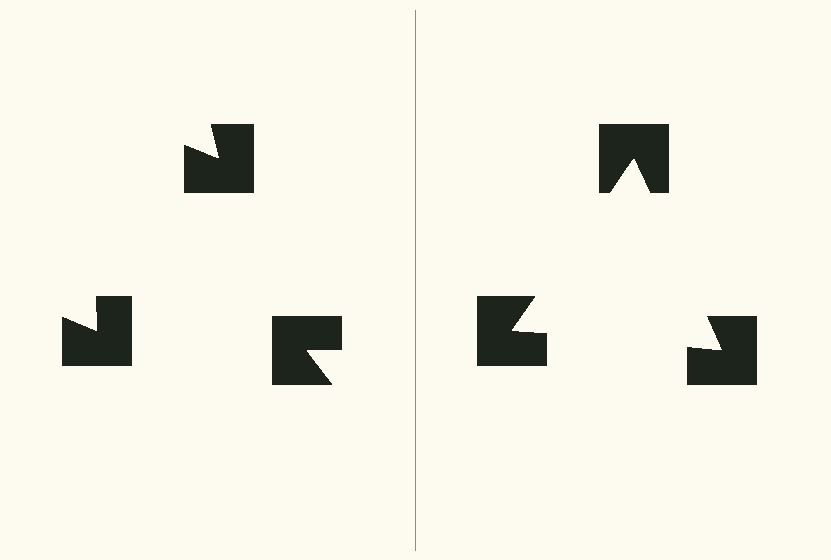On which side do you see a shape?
An illusory triangle appears on the right side. On the left side the wedge cuts are rotated, so no coherent shape forms.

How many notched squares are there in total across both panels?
6 — 3 on each side.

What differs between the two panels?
The notched squares are positioned identically on both sides; only the wedge orientations differ. On the right they align to a triangle; on the left they are misaligned.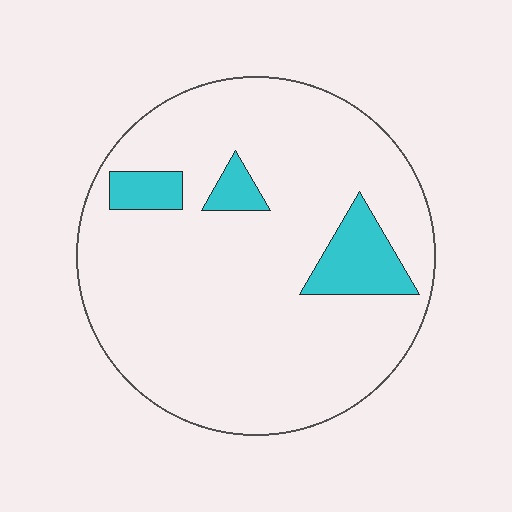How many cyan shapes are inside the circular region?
3.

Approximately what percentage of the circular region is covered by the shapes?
Approximately 10%.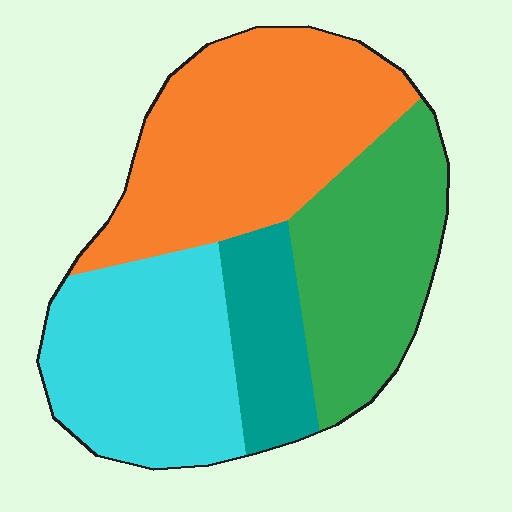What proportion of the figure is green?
Green takes up about one quarter (1/4) of the figure.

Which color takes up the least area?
Teal, at roughly 10%.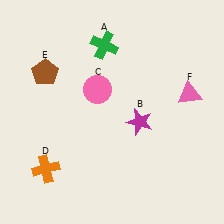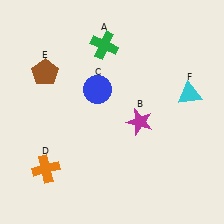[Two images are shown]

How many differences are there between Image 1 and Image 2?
There are 2 differences between the two images.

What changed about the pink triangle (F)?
In Image 1, F is pink. In Image 2, it changed to cyan.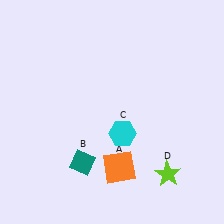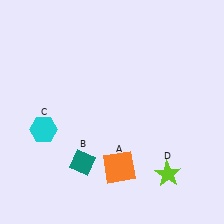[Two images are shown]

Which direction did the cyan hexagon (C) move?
The cyan hexagon (C) moved left.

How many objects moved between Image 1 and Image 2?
1 object moved between the two images.